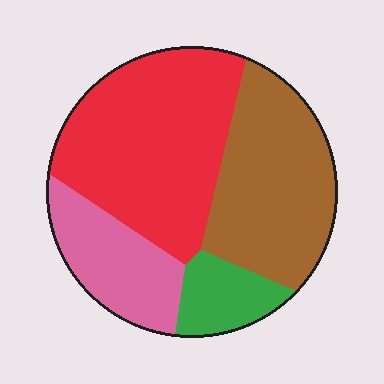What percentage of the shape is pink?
Pink covers roughly 15% of the shape.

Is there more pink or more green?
Pink.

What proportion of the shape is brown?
Brown takes up about one third (1/3) of the shape.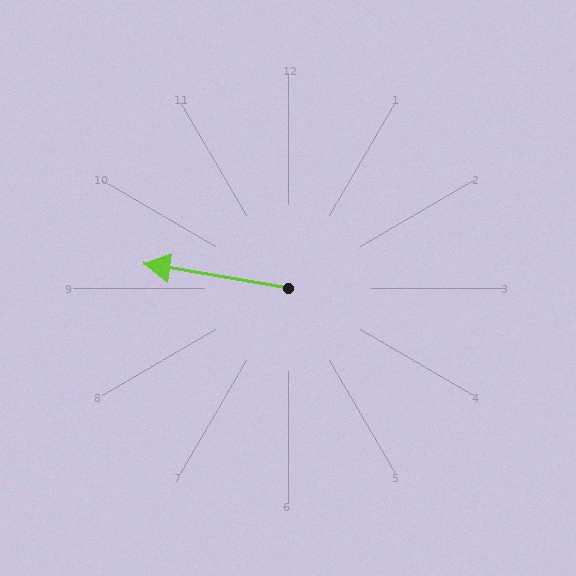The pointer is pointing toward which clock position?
Roughly 9 o'clock.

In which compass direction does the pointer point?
West.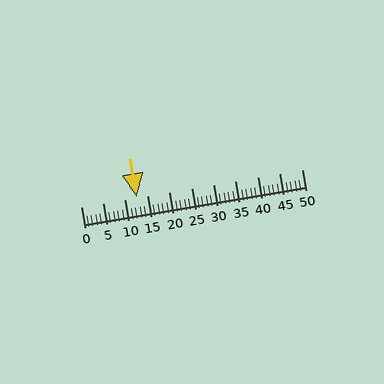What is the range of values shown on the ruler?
The ruler shows values from 0 to 50.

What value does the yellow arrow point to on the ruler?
The yellow arrow points to approximately 13.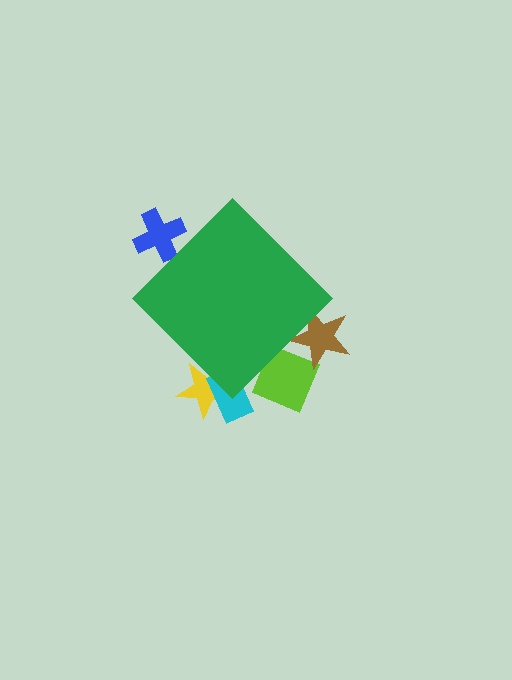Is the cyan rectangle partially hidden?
Yes, the cyan rectangle is partially hidden behind the green diamond.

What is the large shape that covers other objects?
A green diamond.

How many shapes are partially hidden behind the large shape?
5 shapes are partially hidden.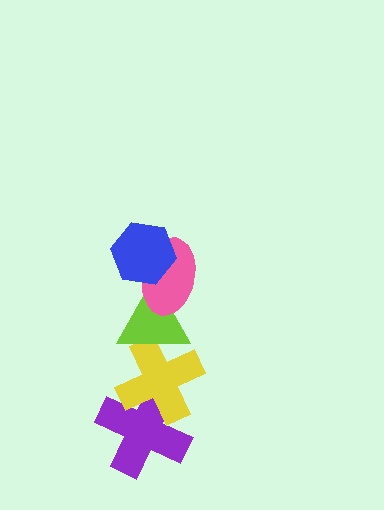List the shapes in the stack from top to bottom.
From top to bottom: the blue hexagon, the pink ellipse, the lime triangle, the yellow cross, the purple cross.